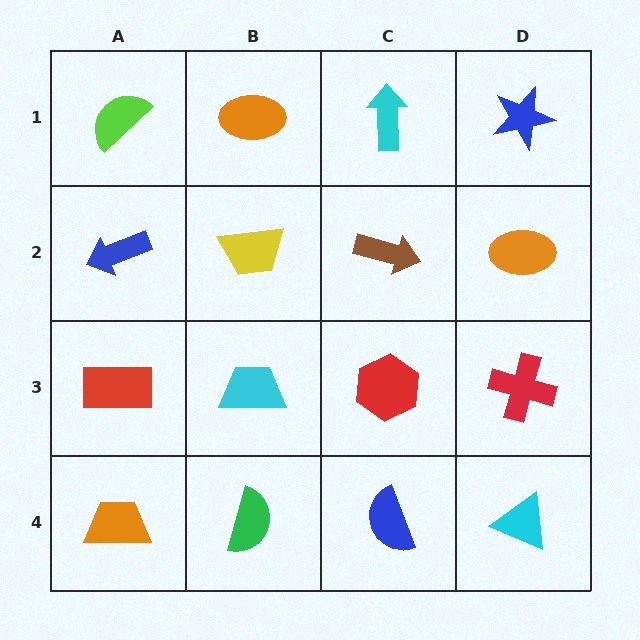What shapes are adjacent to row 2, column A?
A lime semicircle (row 1, column A), a red rectangle (row 3, column A), a yellow trapezoid (row 2, column B).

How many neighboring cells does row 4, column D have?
2.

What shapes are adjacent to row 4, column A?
A red rectangle (row 3, column A), a green semicircle (row 4, column B).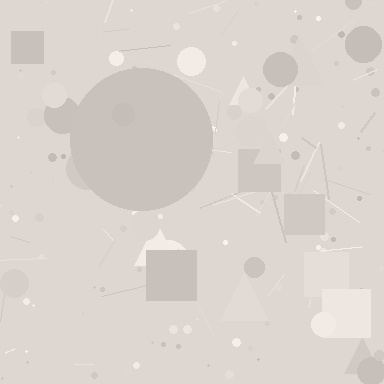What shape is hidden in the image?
A circle is hidden in the image.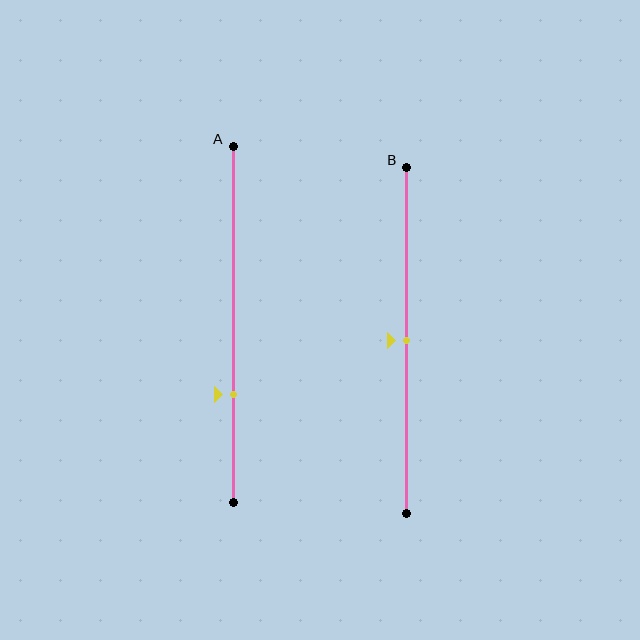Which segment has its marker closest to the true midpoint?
Segment B has its marker closest to the true midpoint.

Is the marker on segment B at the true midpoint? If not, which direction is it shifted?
Yes, the marker on segment B is at the true midpoint.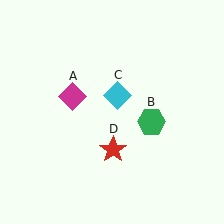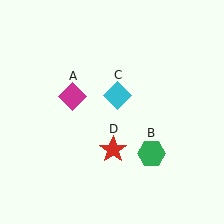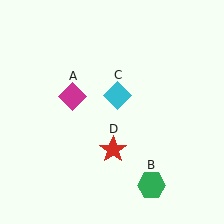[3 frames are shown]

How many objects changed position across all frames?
1 object changed position: green hexagon (object B).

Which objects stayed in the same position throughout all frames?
Magenta diamond (object A) and cyan diamond (object C) and red star (object D) remained stationary.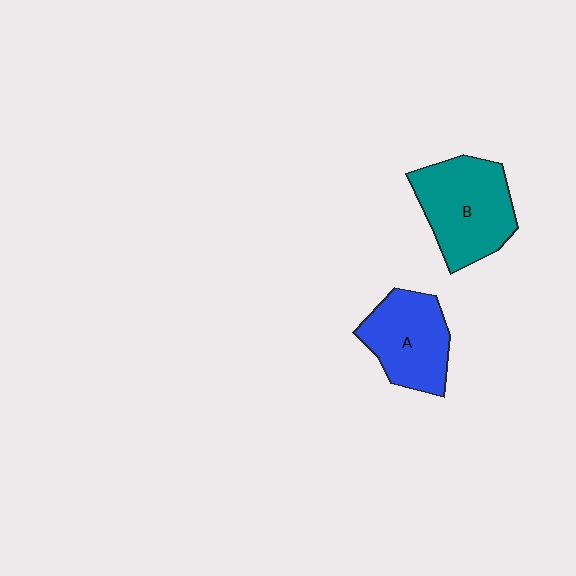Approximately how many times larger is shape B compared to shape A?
Approximately 1.2 times.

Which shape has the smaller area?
Shape A (blue).